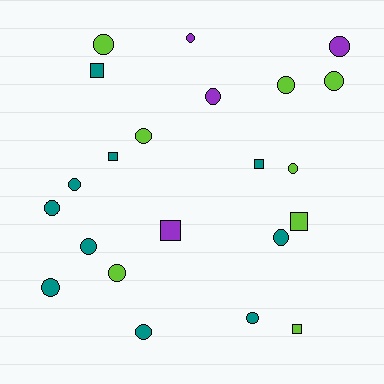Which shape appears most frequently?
Circle, with 16 objects.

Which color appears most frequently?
Teal, with 10 objects.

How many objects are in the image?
There are 22 objects.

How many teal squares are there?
There are 3 teal squares.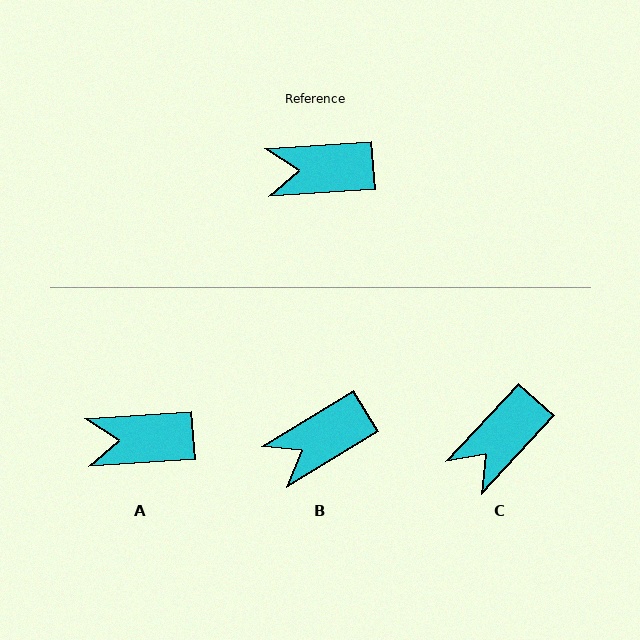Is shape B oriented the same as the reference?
No, it is off by about 28 degrees.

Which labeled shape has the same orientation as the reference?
A.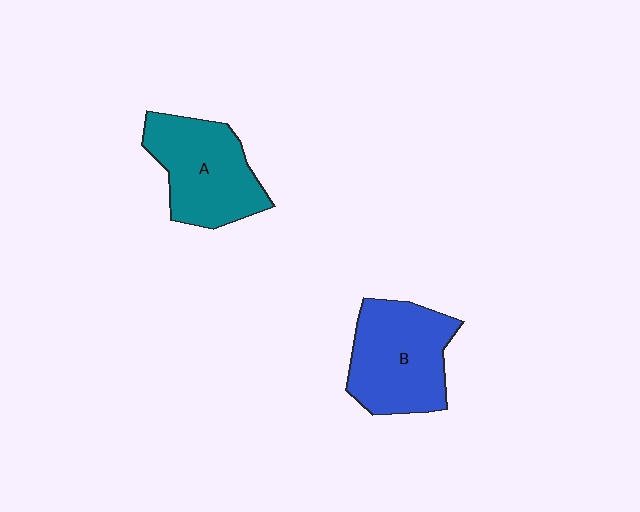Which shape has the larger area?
Shape B (blue).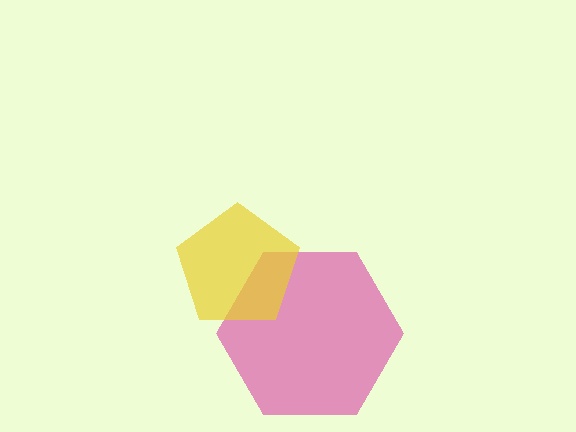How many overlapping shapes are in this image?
There are 2 overlapping shapes in the image.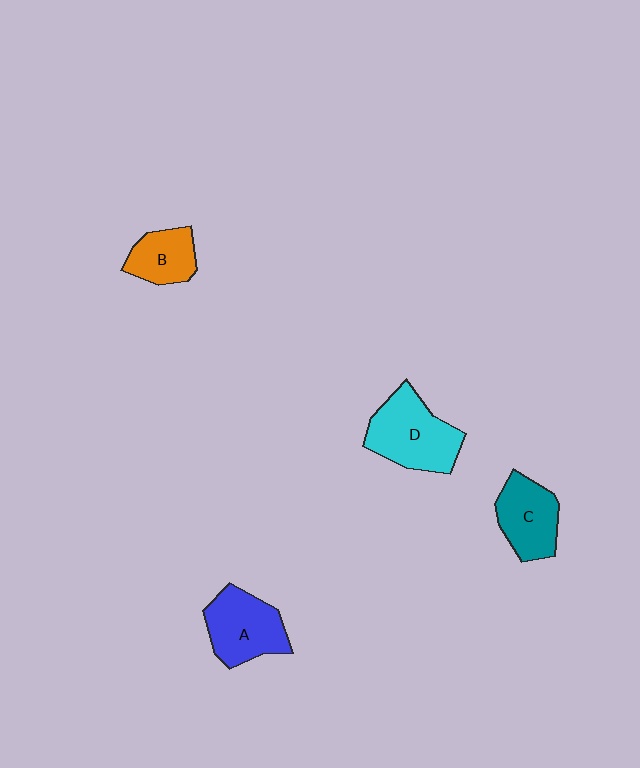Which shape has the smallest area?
Shape B (orange).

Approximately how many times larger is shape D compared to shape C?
Approximately 1.3 times.